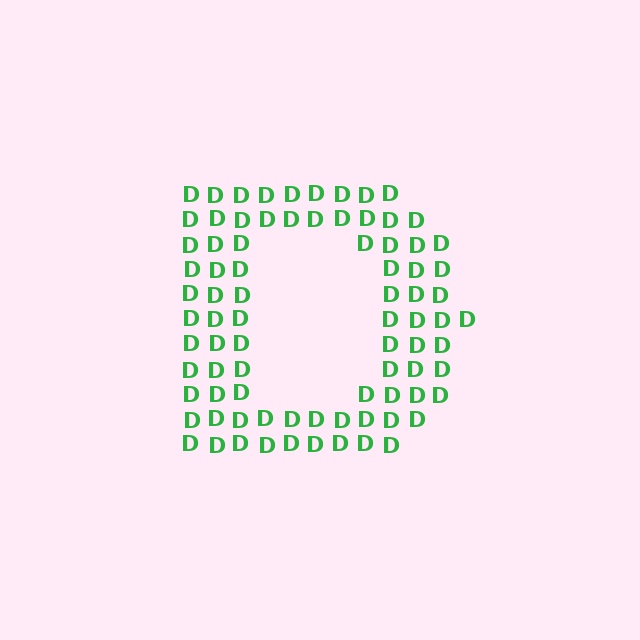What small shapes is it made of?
It is made of small letter D's.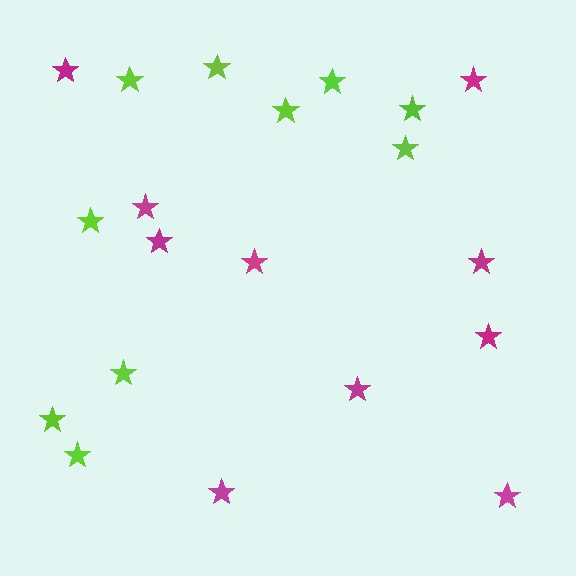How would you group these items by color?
There are 2 groups: one group of magenta stars (10) and one group of lime stars (10).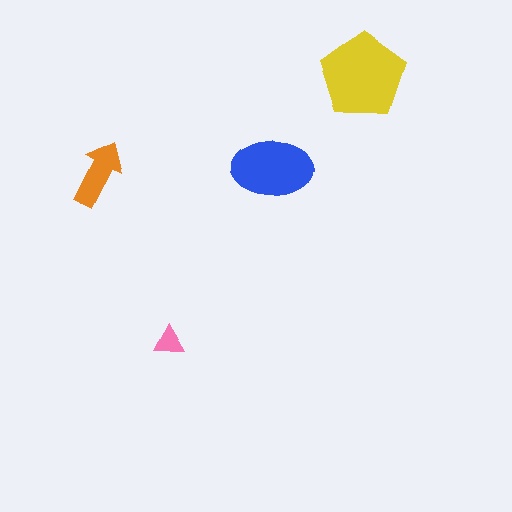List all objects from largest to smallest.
The yellow pentagon, the blue ellipse, the orange arrow, the pink triangle.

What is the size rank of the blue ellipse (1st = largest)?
2nd.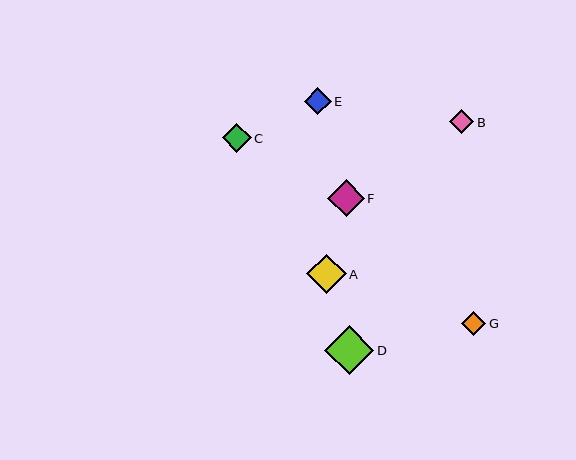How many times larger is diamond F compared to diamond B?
Diamond F is approximately 1.5 times the size of diamond B.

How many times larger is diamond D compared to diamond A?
Diamond D is approximately 1.2 times the size of diamond A.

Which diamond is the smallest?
Diamond G is the smallest with a size of approximately 24 pixels.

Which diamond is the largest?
Diamond D is the largest with a size of approximately 49 pixels.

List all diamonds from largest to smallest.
From largest to smallest: D, A, F, C, E, B, G.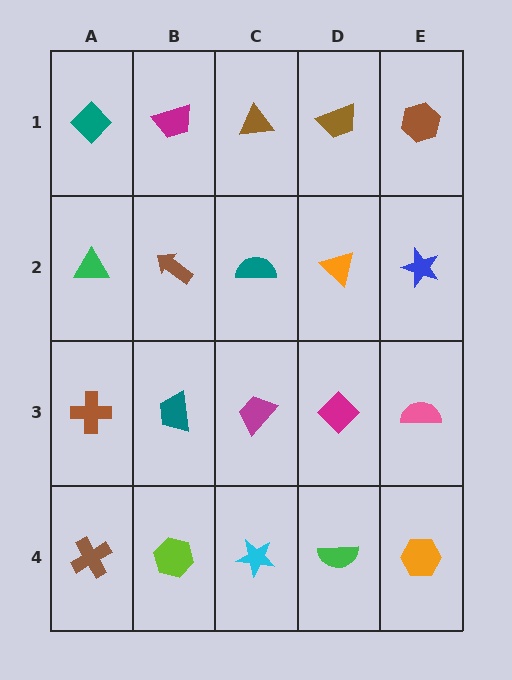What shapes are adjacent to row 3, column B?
A brown arrow (row 2, column B), a lime hexagon (row 4, column B), a brown cross (row 3, column A), a magenta trapezoid (row 3, column C).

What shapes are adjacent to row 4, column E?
A pink semicircle (row 3, column E), a green semicircle (row 4, column D).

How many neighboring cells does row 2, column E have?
3.